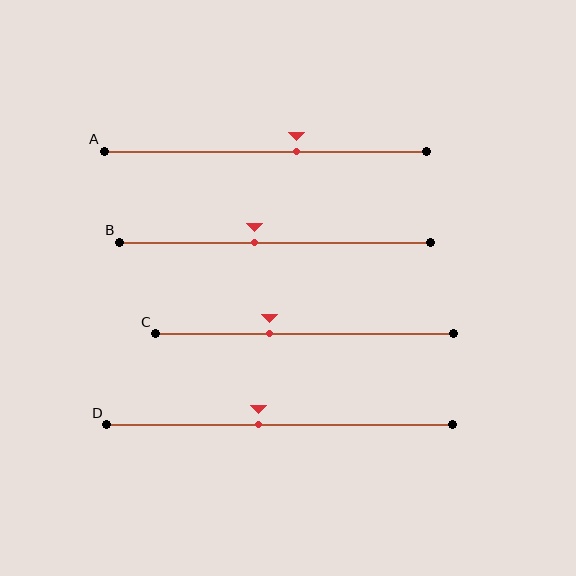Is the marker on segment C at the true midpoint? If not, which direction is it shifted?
No, the marker on segment C is shifted to the left by about 12% of the segment length.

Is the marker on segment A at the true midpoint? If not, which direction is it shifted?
No, the marker on segment A is shifted to the right by about 10% of the segment length.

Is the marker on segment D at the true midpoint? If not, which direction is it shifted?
No, the marker on segment D is shifted to the left by about 6% of the segment length.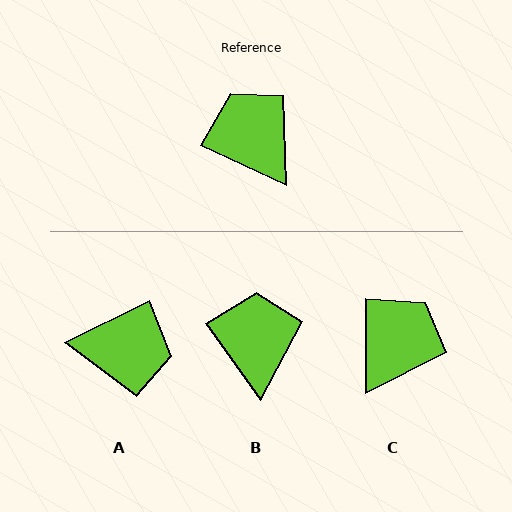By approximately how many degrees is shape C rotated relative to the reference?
Approximately 65 degrees clockwise.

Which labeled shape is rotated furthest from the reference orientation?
A, about 129 degrees away.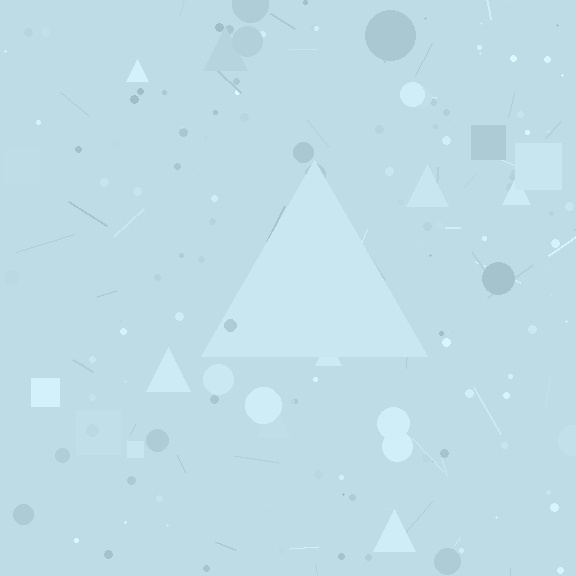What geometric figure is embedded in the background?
A triangle is embedded in the background.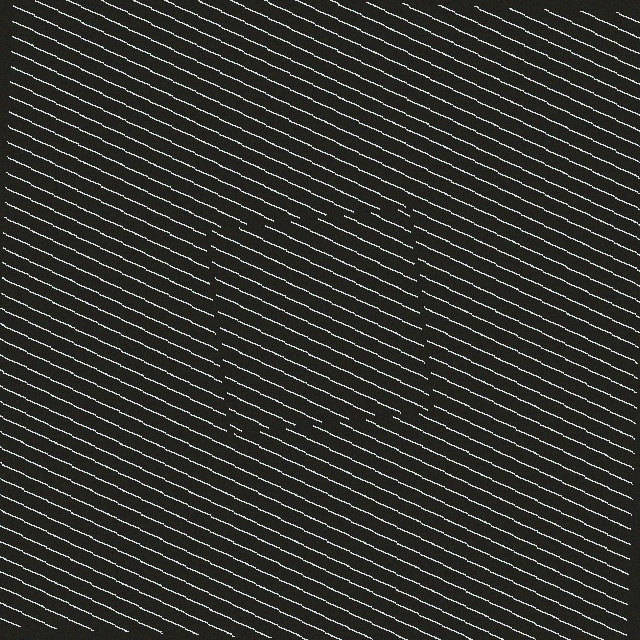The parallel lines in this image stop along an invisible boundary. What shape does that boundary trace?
An illusory square. The interior of the shape contains the same grating, shifted by half a period — the contour is defined by the phase discontinuity where line-ends from the inner and outer gratings abut.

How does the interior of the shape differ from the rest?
The interior of the shape contains the same grating, shifted by half a period — the contour is defined by the phase discontinuity where line-ends from the inner and outer gratings abut.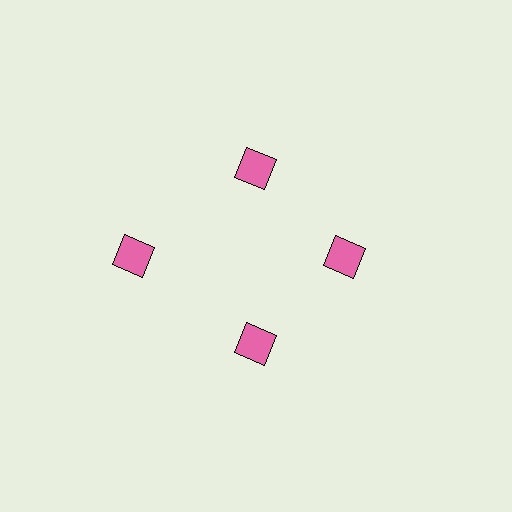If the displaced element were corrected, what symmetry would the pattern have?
It would have 4-fold rotational symmetry — the pattern would map onto itself every 90 degrees.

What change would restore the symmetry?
The symmetry would be restored by moving it inward, back onto the ring so that all 4 diamonds sit at equal angles and equal distance from the center.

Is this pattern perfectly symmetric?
No. The 4 pink diamonds are arranged in a ring, but one element near the 9 o'clock position is pushed outward from the center, breaking the 4-fold rotational symmetry.